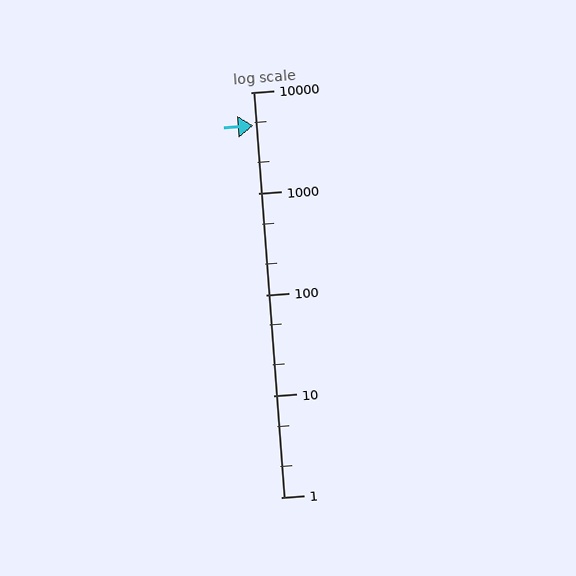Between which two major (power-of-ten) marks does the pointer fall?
The pointer is between 1000 and 10000.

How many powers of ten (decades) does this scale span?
The scale spans 4 decades, from 1 to 10000.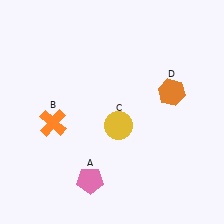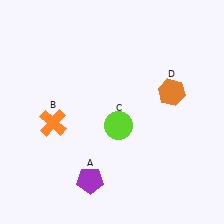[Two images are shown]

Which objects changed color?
A changed from pink to purple. C changed from yellow to lime.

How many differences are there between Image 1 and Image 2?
There are 2 differences between the two images.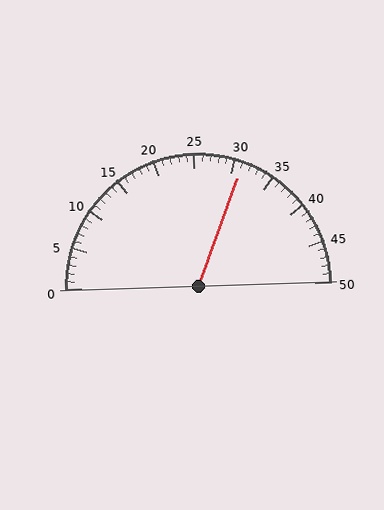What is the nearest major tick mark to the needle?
The nearest major tick mark is 30.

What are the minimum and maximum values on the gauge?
The gauge ranges from 0 to 50.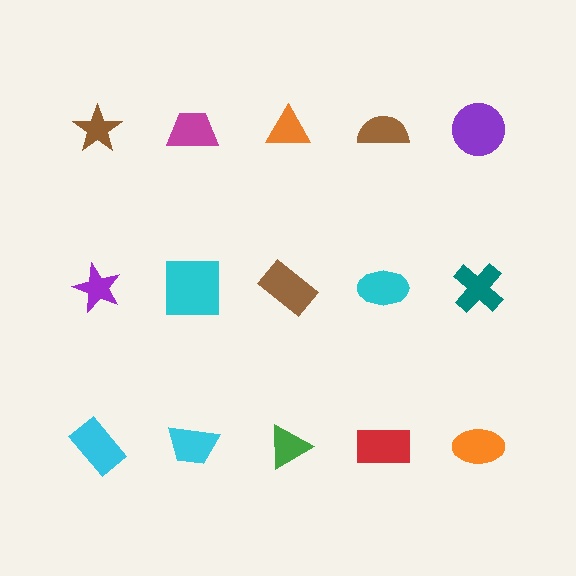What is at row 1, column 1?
A brown star.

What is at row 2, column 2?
A cyan square.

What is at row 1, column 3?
An orange triangle.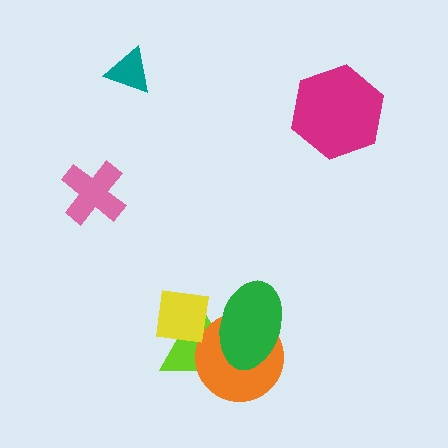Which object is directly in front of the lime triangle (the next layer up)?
The orange circle is directly in front of the lime triangle.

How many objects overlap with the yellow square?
2 objects overlap with the yellow square.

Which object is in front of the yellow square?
The green ellipse is in front of the yellow square.